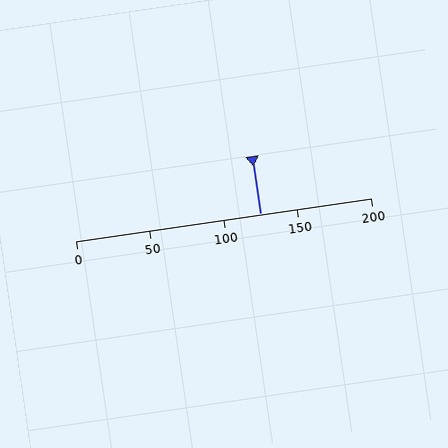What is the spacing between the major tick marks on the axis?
The major ticks are spaced 50 apart.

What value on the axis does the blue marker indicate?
The marker indicates approximately 125.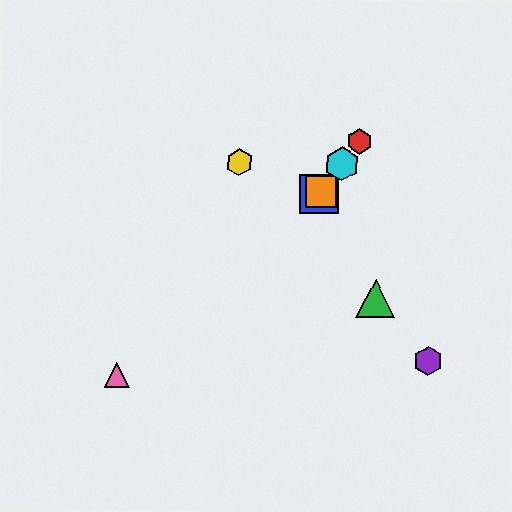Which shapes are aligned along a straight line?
The red hexagon, the blue square, the orange square, the cyan hexagon are aligned along a straight line.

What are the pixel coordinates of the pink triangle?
The pink triangle is at (117, 375).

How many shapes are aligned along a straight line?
4 shapes (the red hexagon, the blue square, the orange square, the cyan hexagon) are aligned along a straight line.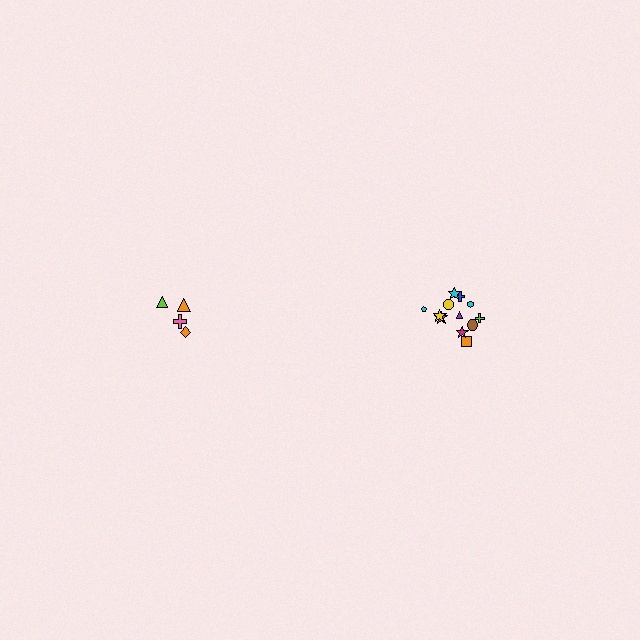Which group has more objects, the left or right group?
The right group.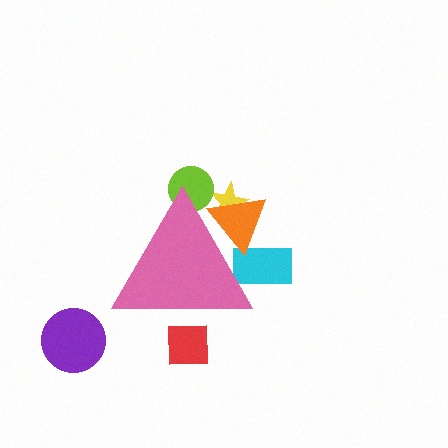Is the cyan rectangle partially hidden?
Yes, the cyan rectangle is partially hidden behind the pink triangle.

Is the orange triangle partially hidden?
Yes, the orange triangle is partially hidden behind the pink triangle.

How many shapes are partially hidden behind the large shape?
5 shapes are partially hidden.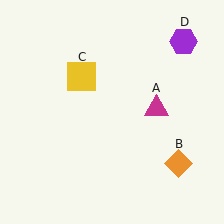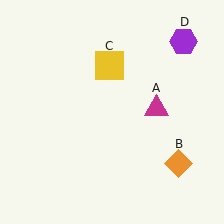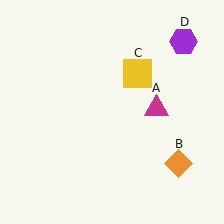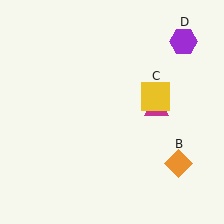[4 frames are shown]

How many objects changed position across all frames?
1 object changed position: yellow square (object C).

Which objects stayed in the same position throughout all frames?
Magenta triangle (object A) and orange diamond (object B) and purple hexagon (object D) remained stationary.